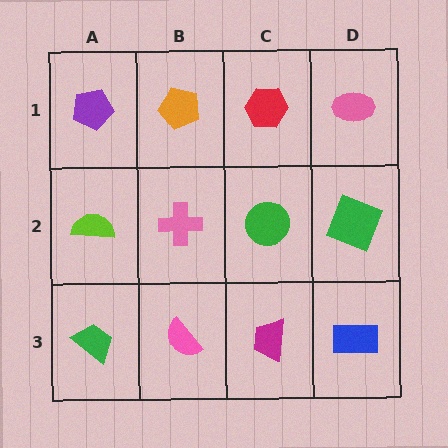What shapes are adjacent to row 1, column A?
A lime semicircle (row 2, column A), an orange pentagon (row 1, column B).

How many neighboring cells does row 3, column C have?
3.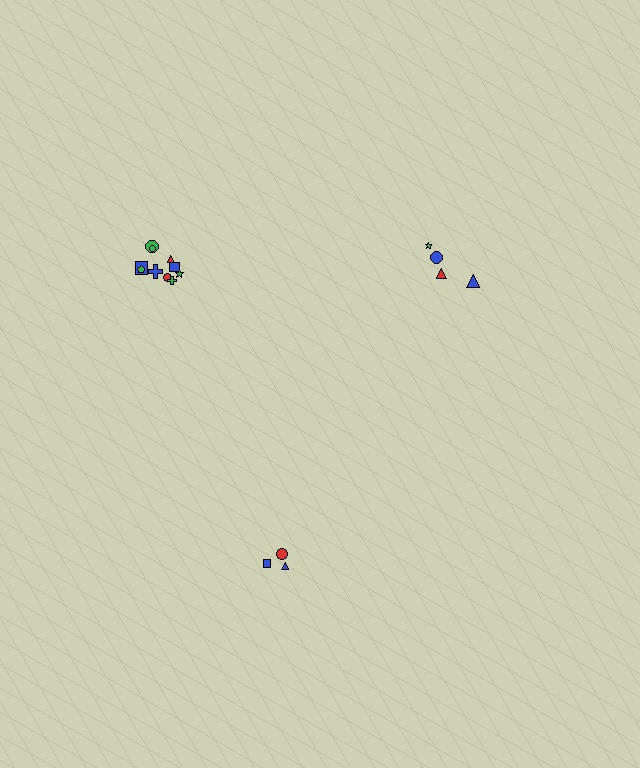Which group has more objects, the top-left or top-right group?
The top-left group.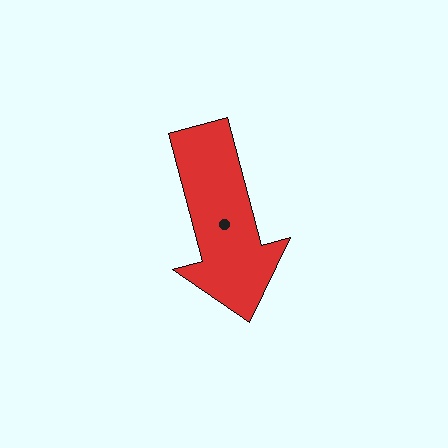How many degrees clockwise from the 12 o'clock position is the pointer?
Approximately 165 degrees.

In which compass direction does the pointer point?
South.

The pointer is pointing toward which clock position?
Roughly 6 o'clock.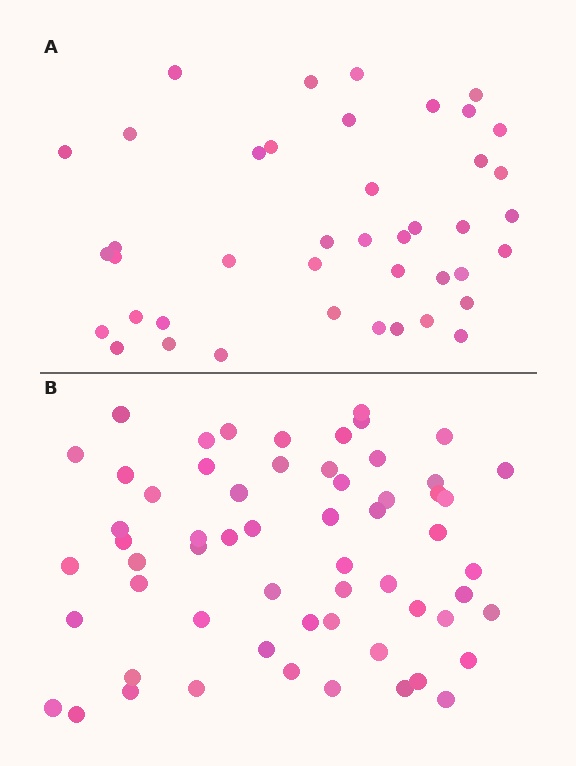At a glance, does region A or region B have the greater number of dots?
Region B (the bottom region) has more dots.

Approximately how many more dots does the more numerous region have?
Region B has approximately 20 more dots than region A.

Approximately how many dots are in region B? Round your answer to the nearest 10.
About 60 dots.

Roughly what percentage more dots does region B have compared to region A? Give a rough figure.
About 45% more.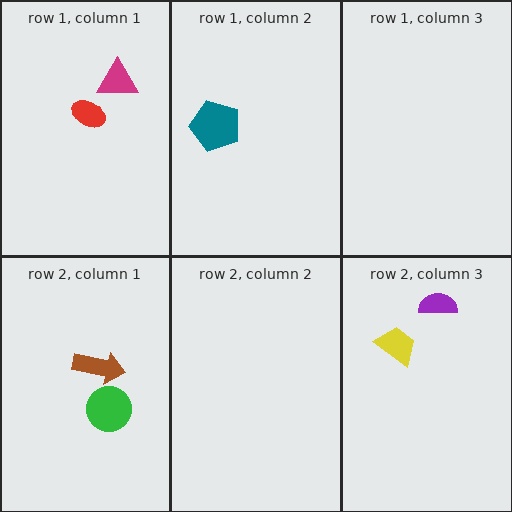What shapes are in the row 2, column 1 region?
The brown arrow, the green circle.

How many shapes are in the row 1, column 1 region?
2.